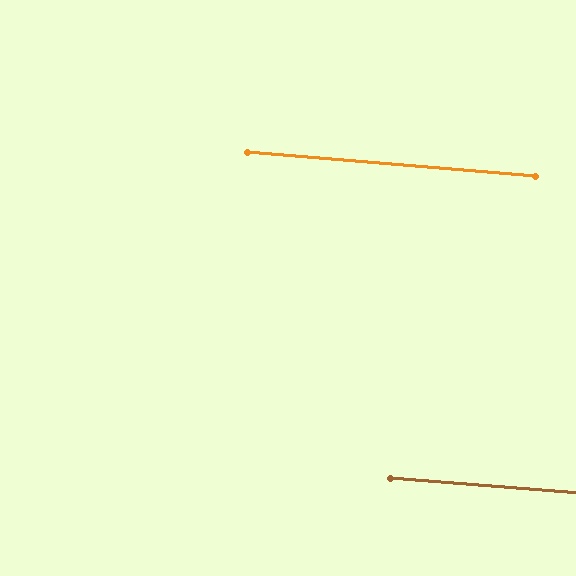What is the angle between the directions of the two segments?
Approximately 0 degrees.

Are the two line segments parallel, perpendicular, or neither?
Parallel — their directions differ by only 0.1°.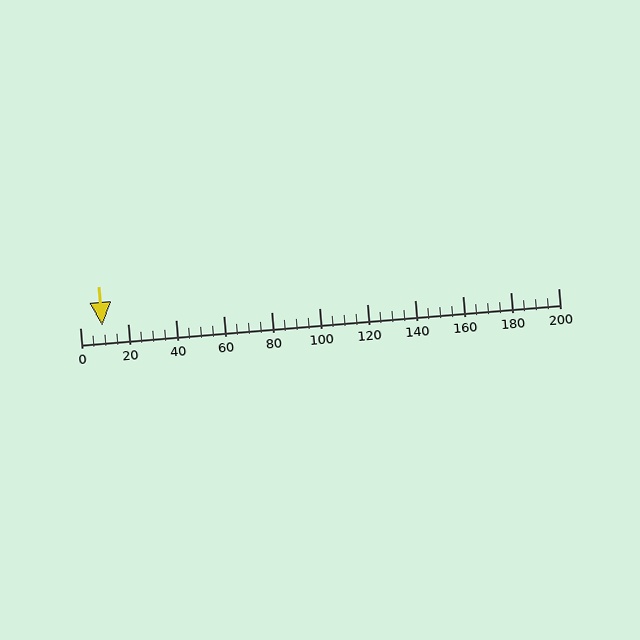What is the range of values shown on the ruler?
The ruler shows values from 0 to 200.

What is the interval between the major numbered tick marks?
The major tick marks are spaced 20 units apart.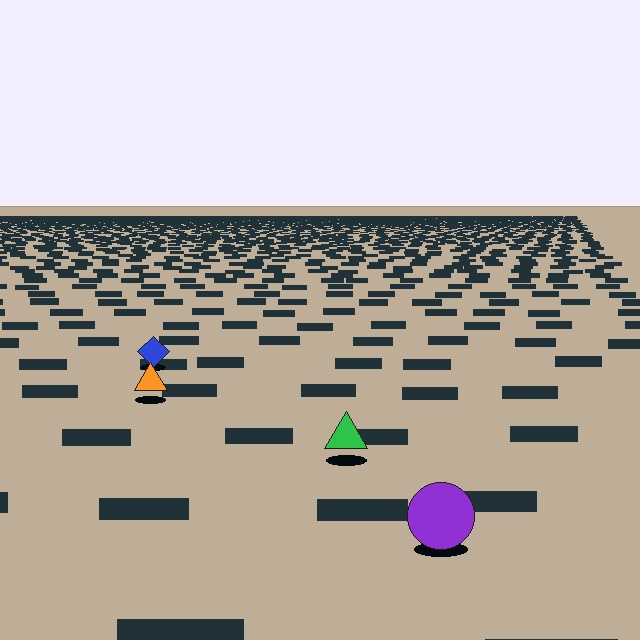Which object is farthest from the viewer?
The blue diamond is farthest from the viewer. It appears smaller and the ground texture around it is denser.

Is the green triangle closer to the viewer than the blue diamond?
Yes. The green triangle is closer — you can tell from the texture gradient: the ground texture is coarser near it.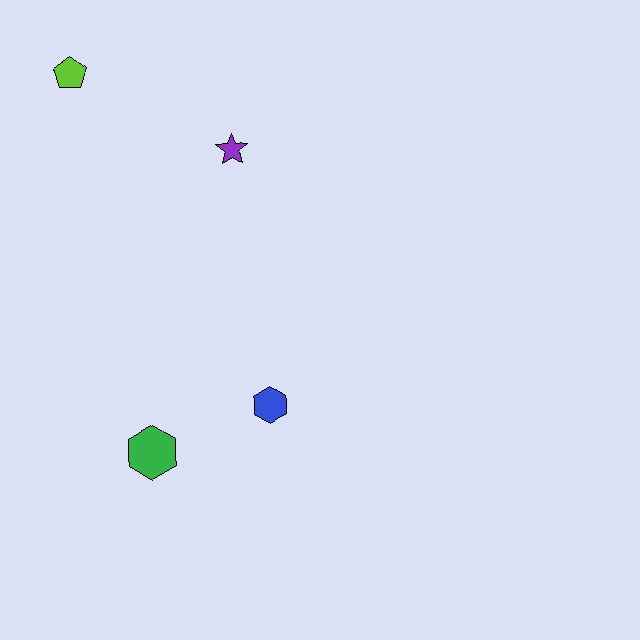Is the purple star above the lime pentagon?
No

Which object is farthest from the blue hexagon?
The lime pentagon is farthest from the blue hexagon.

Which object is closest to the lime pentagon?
The purple star is closest to the lime pentagon.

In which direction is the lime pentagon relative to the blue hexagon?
The lime pentagon is above the blue hexagon.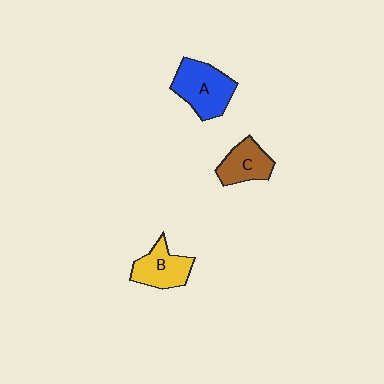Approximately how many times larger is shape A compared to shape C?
Approximately 1.4 times.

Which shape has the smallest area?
Shape C (brown).